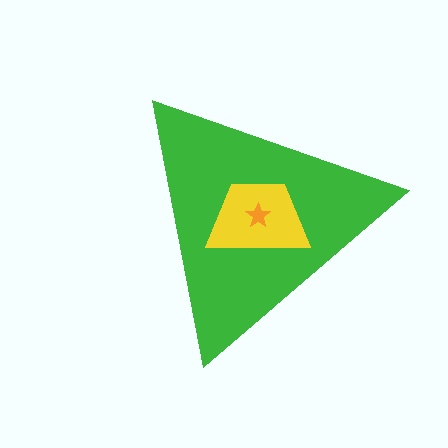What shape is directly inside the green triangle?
The yellow trapezoid.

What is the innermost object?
The orange star.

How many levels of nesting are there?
3.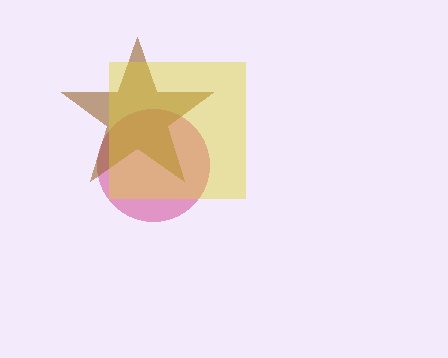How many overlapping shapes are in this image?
There are 3 overlapping shapes in the image.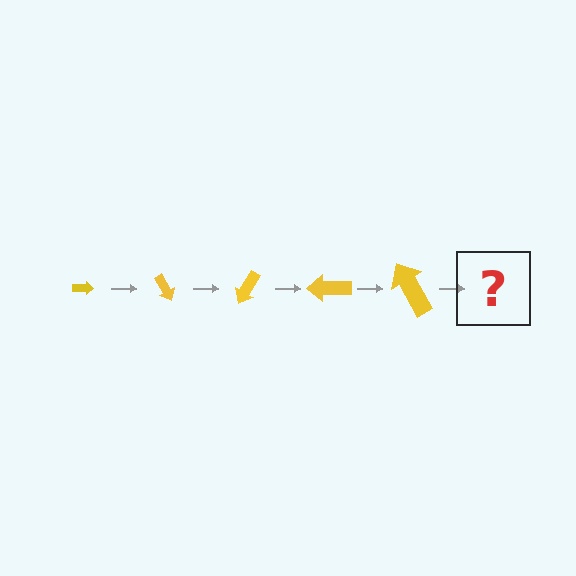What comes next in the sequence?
The next element should be an arrow, larger than the previous one and rotated 300 degrees from the start.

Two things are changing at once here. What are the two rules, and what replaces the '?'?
The two rules are that the arrow grows larger each step and it rotates 60 degrees each step. The '?' should be an arrow, larger than the previous one and rotated 300 degrees from the start.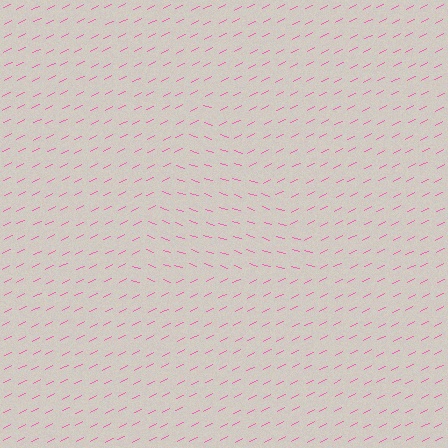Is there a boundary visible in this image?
Yes, there is a texture boundary formed by a change in line orientation.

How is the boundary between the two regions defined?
The boundary is defined purely by a change in line orientation (approximately 45 degrees difference). All lines are the same color and thickness.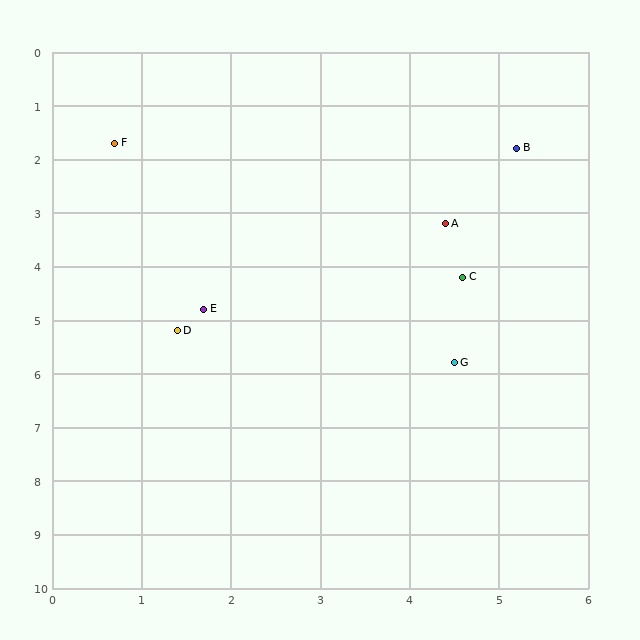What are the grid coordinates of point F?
Point F is at approximately (0.7, 1.7).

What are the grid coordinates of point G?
Point G is at approximately (4.5, 5.8).